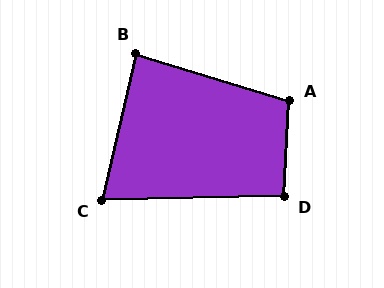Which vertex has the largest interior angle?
A, at approximately 104 degrees.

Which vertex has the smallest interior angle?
C, at approximately 76 degrees.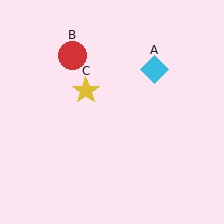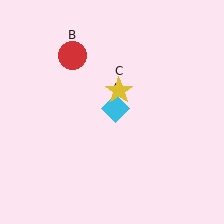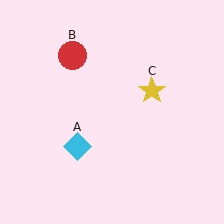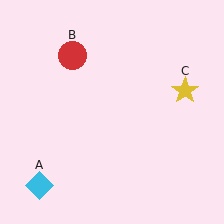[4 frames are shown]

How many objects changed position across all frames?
2 objects changed position: cyan diamond (object A), yellow star (object C).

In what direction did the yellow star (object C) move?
The yellow star (object C) moved right.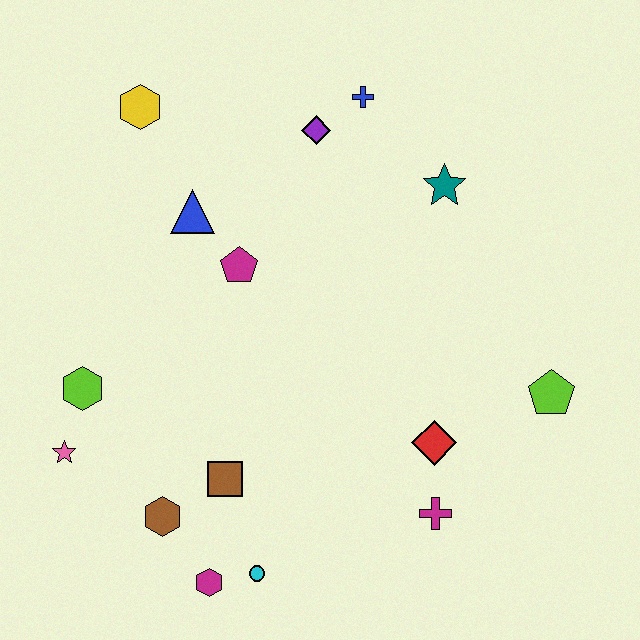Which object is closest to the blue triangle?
The magenta pentagon is closest to the blue triangle.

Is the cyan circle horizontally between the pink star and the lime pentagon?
Yes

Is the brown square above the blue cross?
No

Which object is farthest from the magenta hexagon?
The blue cross is farthest from the magenta hexagon.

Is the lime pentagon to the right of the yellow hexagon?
Yes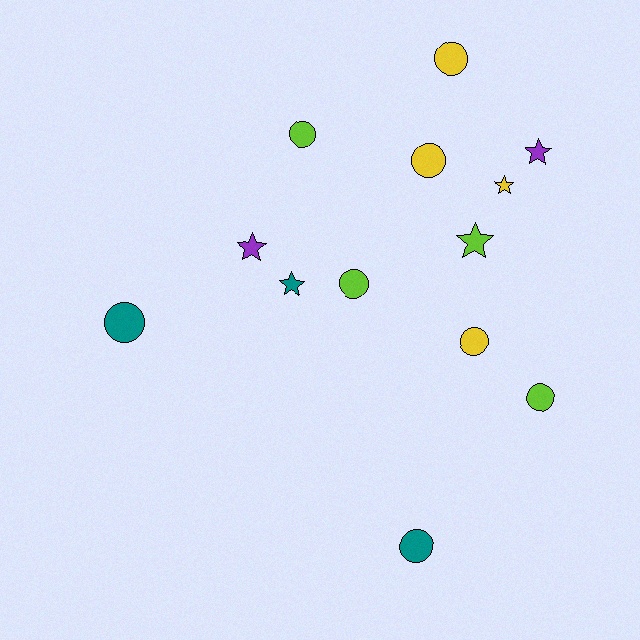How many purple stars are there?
There are 2 purple stars.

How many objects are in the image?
There are 13 objects.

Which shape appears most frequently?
Circle, with 8 objects.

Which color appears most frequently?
Yellow, with 4 objects.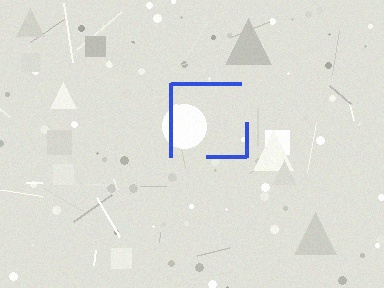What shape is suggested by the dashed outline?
The dashed outline suggests a square.